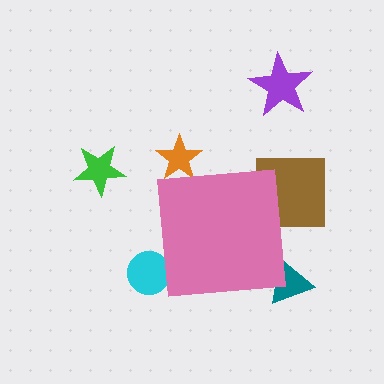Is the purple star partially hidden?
No, the purple star is fully visible.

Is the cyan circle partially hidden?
Yes, the cyan circle is partially hidden behind the pink square.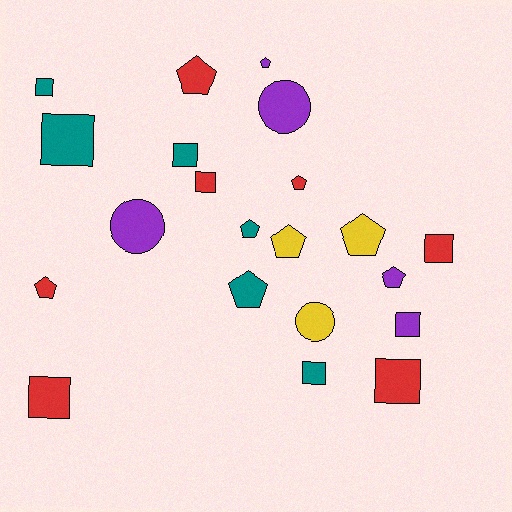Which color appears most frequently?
Red, with 7 objects.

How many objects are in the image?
There are 21 objects.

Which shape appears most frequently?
Pentagon, with 9 objects.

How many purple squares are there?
There is 1 purple square.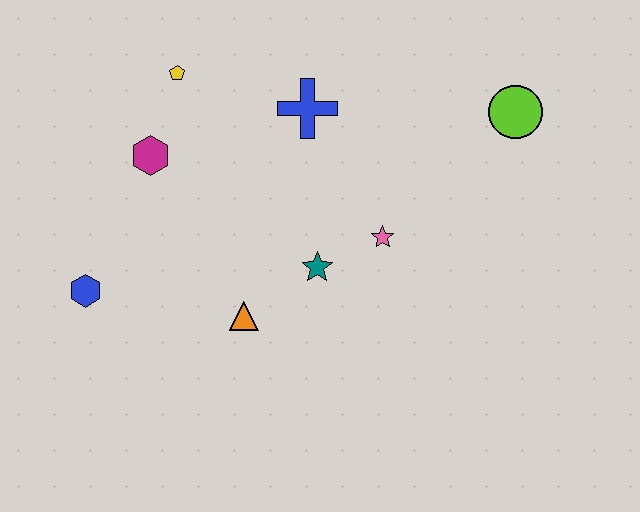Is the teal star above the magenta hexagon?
No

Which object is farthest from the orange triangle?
The lime circle is farthest from the orange triangle.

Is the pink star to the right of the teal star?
Yes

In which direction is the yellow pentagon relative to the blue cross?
The yellow pentagon is to the left of the blue cross.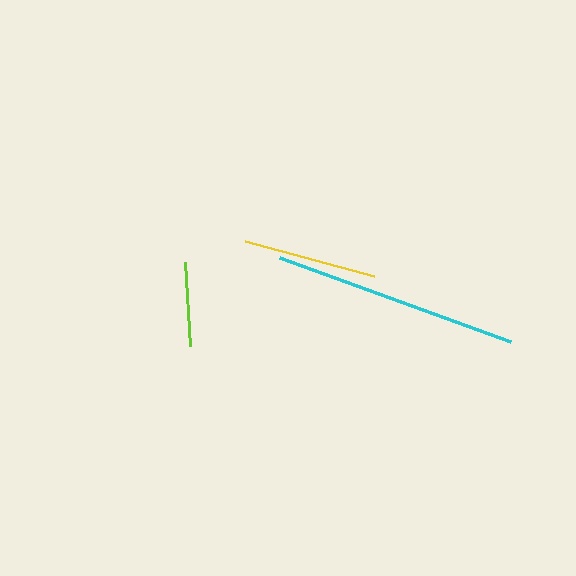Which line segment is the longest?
The cyan line is the longest at approximately 246 pixels.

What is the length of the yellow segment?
The yellow segment is approximately 134 pixels long.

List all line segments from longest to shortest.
From longest to shortest: cyan, yellow, lime.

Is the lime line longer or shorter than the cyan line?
The cyan line is longer than the lime line.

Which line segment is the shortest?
The lime line is the shortest at approximately 84 pixels.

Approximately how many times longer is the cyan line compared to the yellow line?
The cyan line is approximately 1.8 times the length of the yellow line.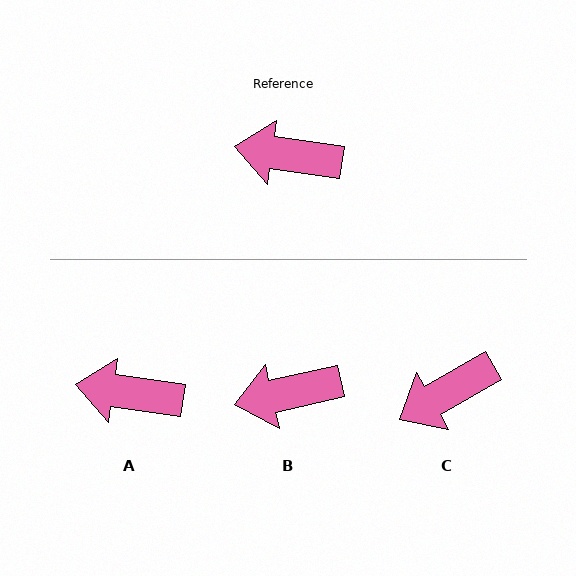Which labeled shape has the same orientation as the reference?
A.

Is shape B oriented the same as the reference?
No, it is off by about 21 degrees.